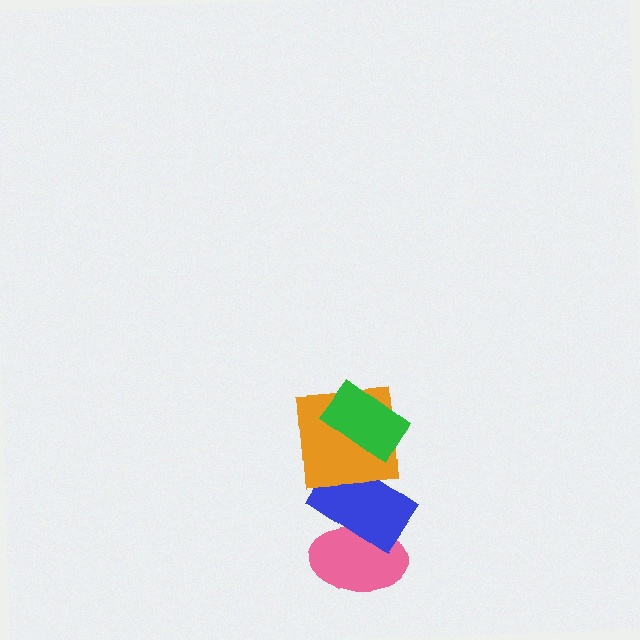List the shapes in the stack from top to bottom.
From top to bottom: the green rectangle, the orange square, the blue rectangle, the pink ellipse.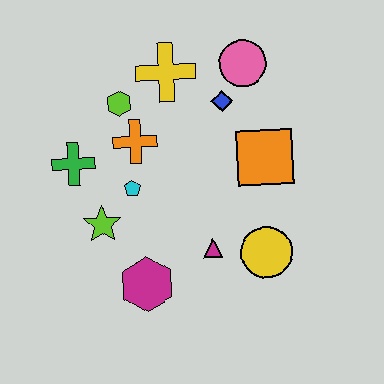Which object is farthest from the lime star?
The pink circle is farthest from the lime star.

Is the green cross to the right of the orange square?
No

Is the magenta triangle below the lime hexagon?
Yes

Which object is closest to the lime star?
The cyan pentagon is closest to the lime star.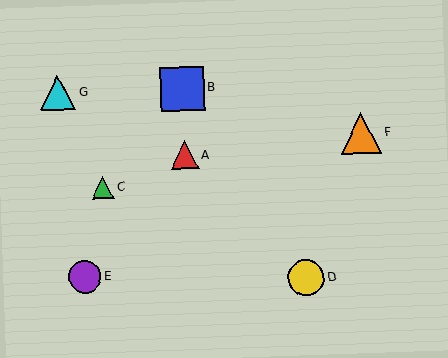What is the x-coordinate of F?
Object F is at x≈361.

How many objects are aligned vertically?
2 objects (A, B) are aligned vertically.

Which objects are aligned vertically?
Objects A, B are aligned vertically.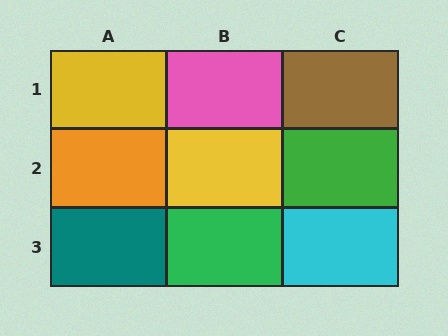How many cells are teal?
1 cell is teal.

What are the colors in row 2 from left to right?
Orange, yellow, green.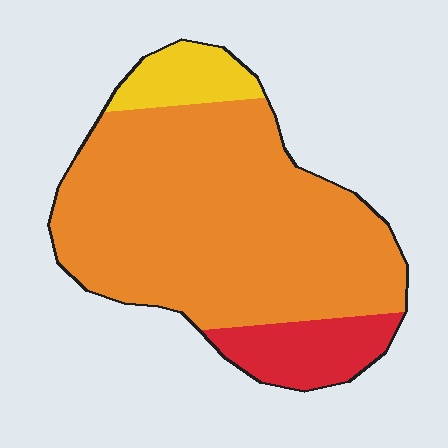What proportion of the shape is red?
Red takes up about one eighth (1/8) of the shape.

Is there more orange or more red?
Orange.